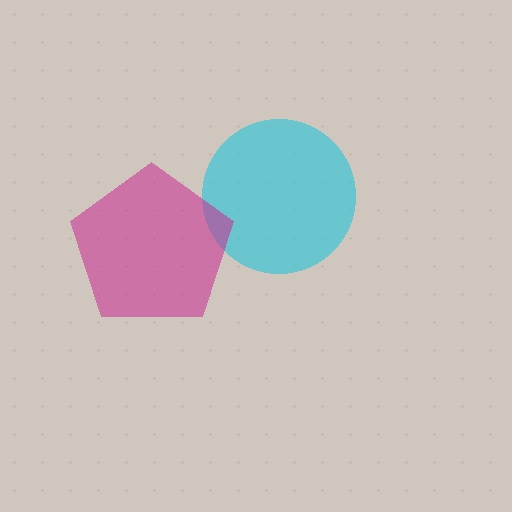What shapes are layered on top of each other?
The layered shapes are: a cyan circle, a magenta pentagon.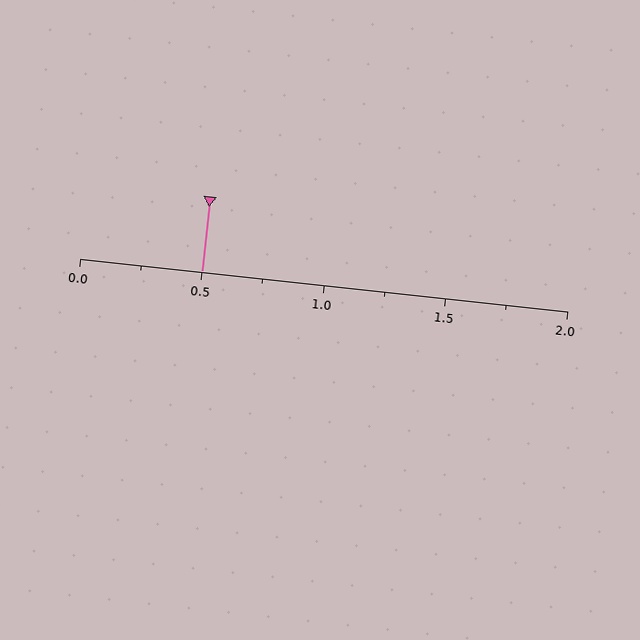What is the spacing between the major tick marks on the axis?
The major ticks are spaced 0.5 apart.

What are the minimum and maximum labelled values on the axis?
The axis runs from 0.0 to 2.0.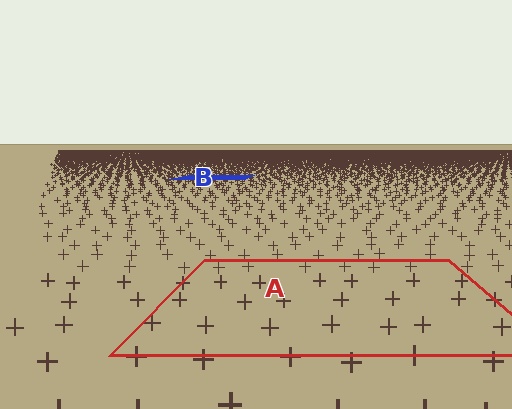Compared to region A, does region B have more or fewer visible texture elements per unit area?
Region B has more texture elements per unit area — they are packed more densely because it is farther away.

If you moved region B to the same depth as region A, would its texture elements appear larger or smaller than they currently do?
They would appear larger. At a closer depth, the same texture elements are projected at a bigger on-screen size.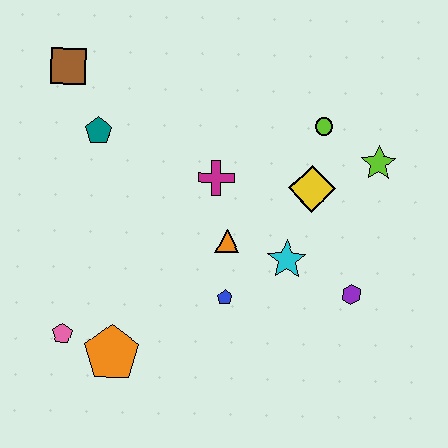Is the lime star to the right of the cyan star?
Yes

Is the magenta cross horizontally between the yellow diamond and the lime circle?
No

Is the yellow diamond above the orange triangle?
Yes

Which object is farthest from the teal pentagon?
The purple hexagon is farthest from the teal pentagon.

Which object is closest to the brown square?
The teal pentagon is closest to the brown square.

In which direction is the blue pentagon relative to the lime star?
The blue pentagon is to the left of the lime star.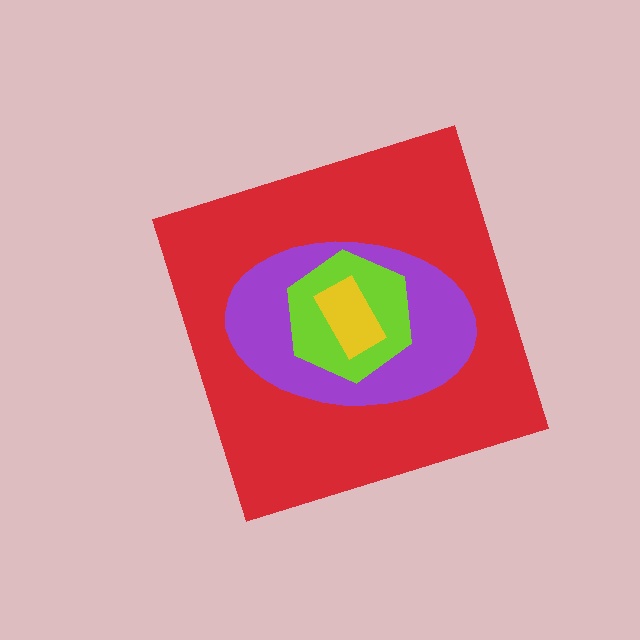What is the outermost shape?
The red diamond.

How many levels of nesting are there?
4.